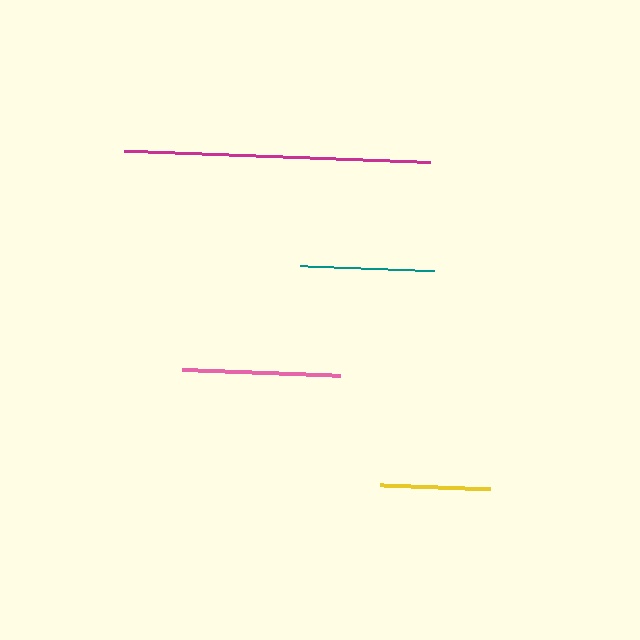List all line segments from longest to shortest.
From longest to shortest: magenta, pink, teal, yellow.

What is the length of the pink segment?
The pink segment is approximately 157 pixels long.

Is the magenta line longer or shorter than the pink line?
The magenta line is longer than the pink line.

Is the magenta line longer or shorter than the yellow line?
The magenta line is longer than the yellow line.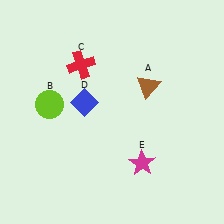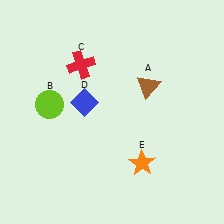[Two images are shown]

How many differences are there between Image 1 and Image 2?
There is 1 difference between the two images.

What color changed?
The star (E) changed from magenta in Image 1 to orange in Image 2.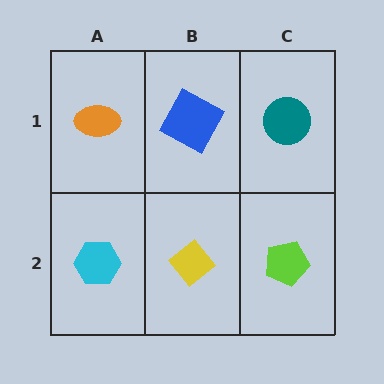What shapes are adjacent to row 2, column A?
An orange ellipse (row 1, column A), a yellow diamond (row 2, column B).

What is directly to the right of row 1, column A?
A blue square.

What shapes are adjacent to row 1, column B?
A yellow diamond (row 2, column B), an orange ellipse (row 1, column A), a teal circle (row 1, column C).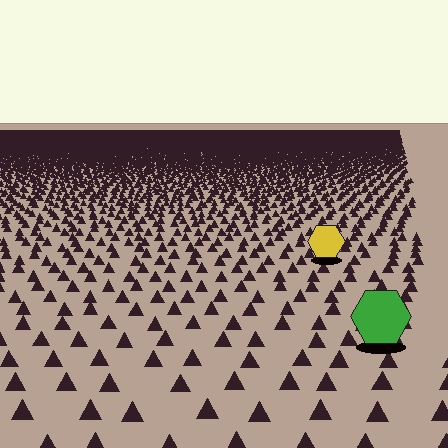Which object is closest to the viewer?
The green hexagon is closest. The texture marks near it are larger and more spread out.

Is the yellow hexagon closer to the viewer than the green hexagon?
No. The green hexagon is closer — you can tell from the texture gradient: the ground texture is coarser near it.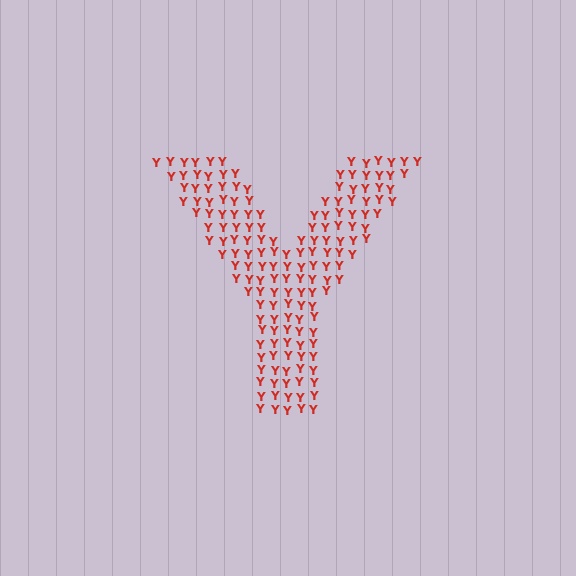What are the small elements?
The small elements are letter Y's.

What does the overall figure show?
The overall figure shows the letter Y.